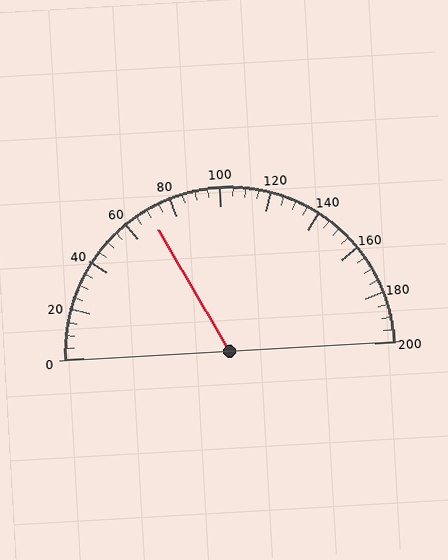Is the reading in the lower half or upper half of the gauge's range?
The reading is in the lower half of the range (0 to 200).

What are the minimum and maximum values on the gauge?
The gauge ranges from 0 to 200.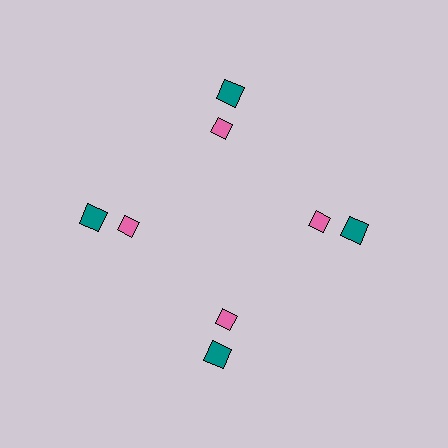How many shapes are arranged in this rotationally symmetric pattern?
There are 8 shapes, arranged in 4 groups of 2.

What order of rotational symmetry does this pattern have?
This pattern has 4-fold rotational symmetry.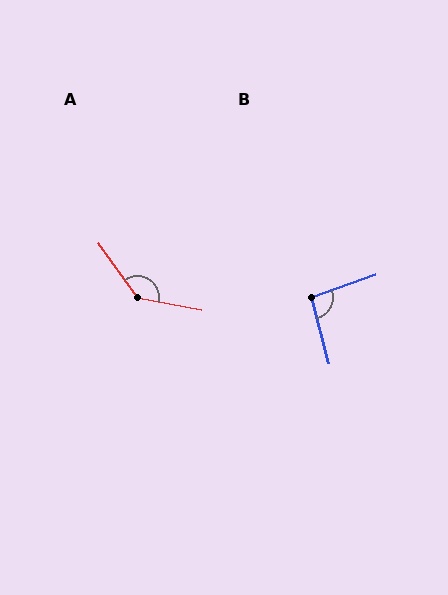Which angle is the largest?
A, at approximately 137 degrees.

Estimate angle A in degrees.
Approximately 137 degrees.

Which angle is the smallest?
B, at approximately 95 degrees.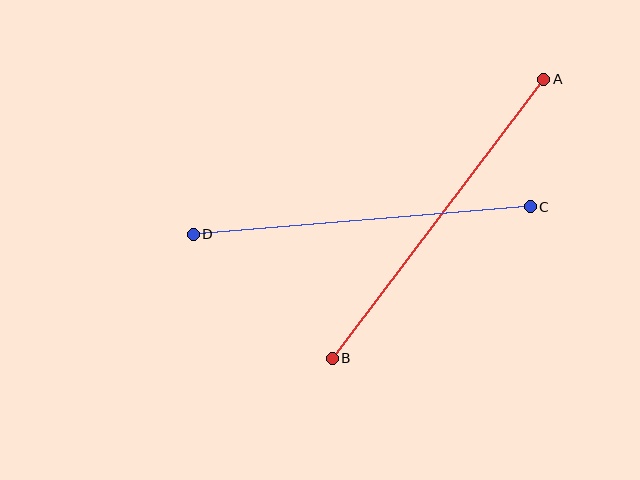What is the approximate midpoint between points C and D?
The midpoint is at approximately (362, 221) pixels.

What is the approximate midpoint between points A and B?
The midpoint is at approximately (438, 219) pixels.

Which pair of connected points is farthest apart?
Points A and B are farthest apart.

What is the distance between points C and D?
The distance is approximately 338 pixels.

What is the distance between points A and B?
The distance is approximately 350 pixels.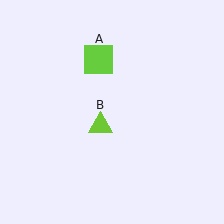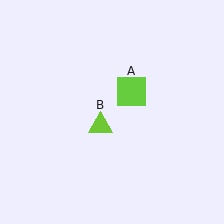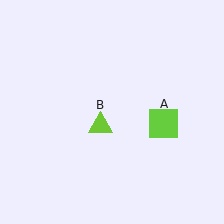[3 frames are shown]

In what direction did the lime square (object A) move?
The lime square (object A) moved down and to the right.